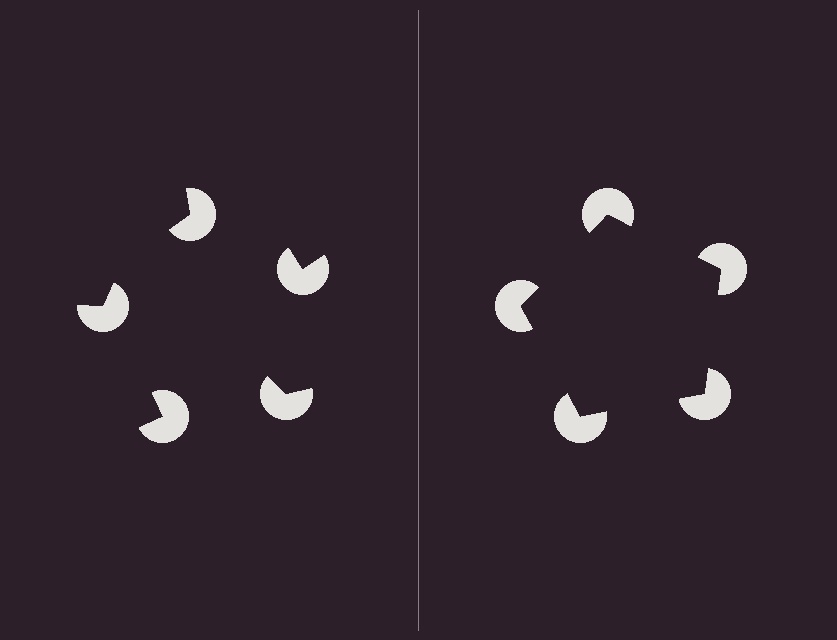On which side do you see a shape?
An illusory pentagon appears on the right side. On the left side the wedge cuts are rotated, so no coherent shape forms.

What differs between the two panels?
The pac-man discs are positioned identically on both sides; only the wedge orientations differ. On the right they align to a pentagon; on the left they are misaligned.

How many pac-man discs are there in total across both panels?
10 — 5 on each side.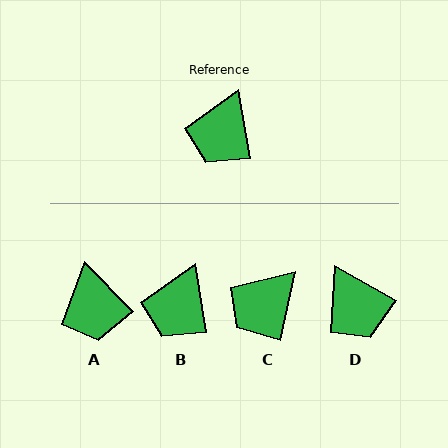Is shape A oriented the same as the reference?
No, it is off by about 35 degrees.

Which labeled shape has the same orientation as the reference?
B.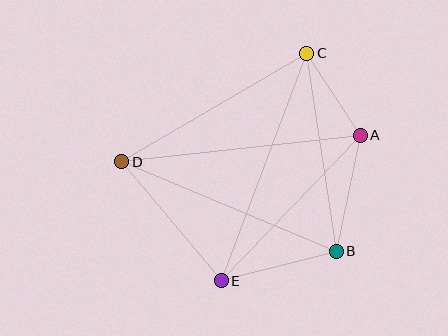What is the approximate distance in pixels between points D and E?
The distance between D and E is approximately 155 pixels.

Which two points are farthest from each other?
Points C and E are farthest from each other.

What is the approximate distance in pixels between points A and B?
The distance between A and B is approximately 119 pixels.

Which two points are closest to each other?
Points A and C are closest to each other.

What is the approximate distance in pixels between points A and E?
The distance between A and E is approximately 201 pixels.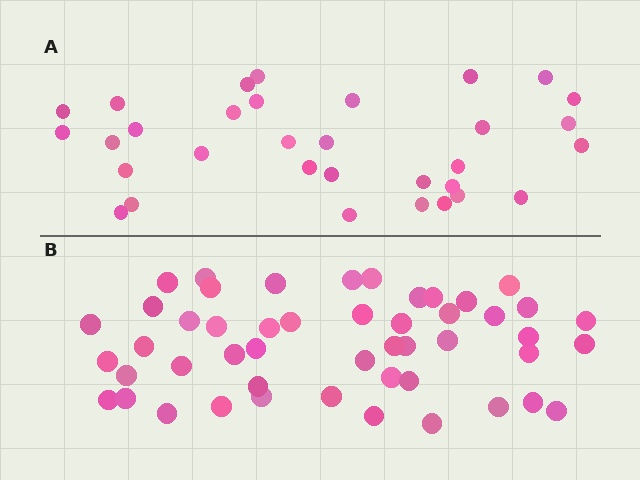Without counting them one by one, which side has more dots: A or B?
Region B (the bottom region) has more dots.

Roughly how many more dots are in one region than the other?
Region B has approximately 15 more dots than region A.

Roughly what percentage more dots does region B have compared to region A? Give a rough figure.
About 55% more.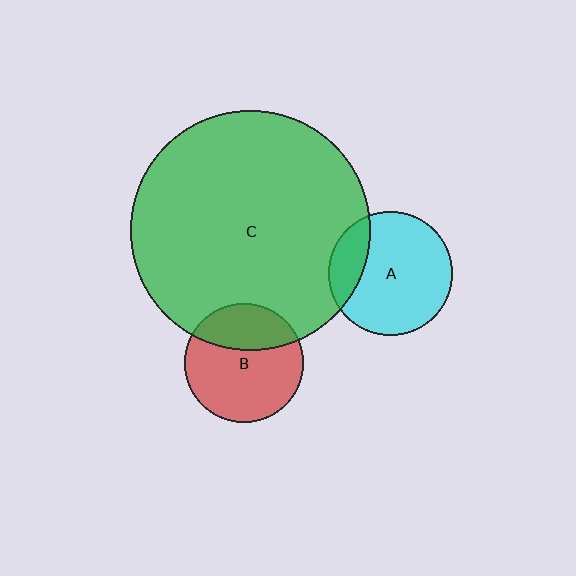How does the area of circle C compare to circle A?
Approximately 3.8 times.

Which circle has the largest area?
Circle C (green).